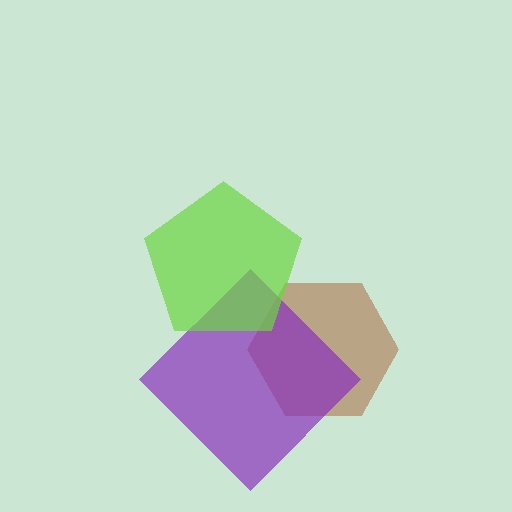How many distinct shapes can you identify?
There are 3 distinct shapes: a brown hexagon, a purple diamond, a lime pentagon.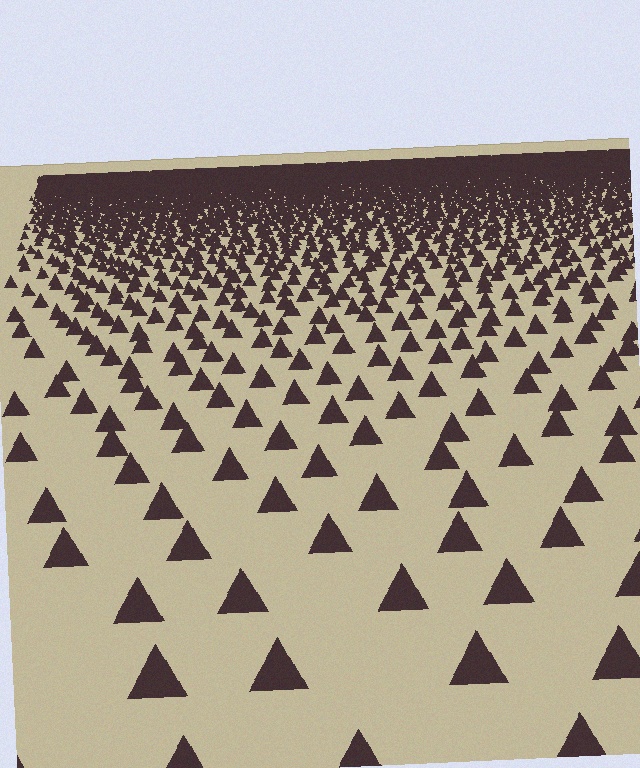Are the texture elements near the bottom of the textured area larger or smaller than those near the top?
Larger. Near the bottom, elements are closer to the viewer and appear at a bigger on-screen size.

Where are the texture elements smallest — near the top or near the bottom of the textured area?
Near the top.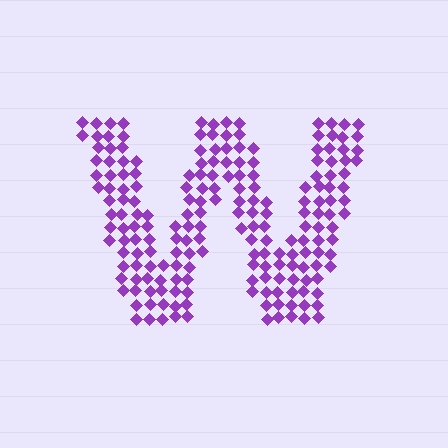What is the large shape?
The large shape is the letter W.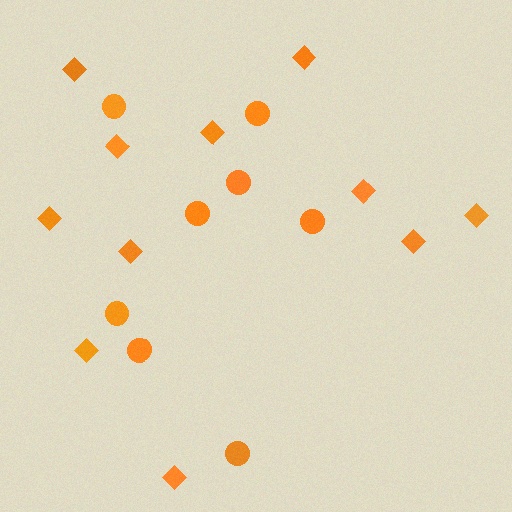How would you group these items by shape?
There are 2 groups: one group of circles (8) and one group of diamonds (11).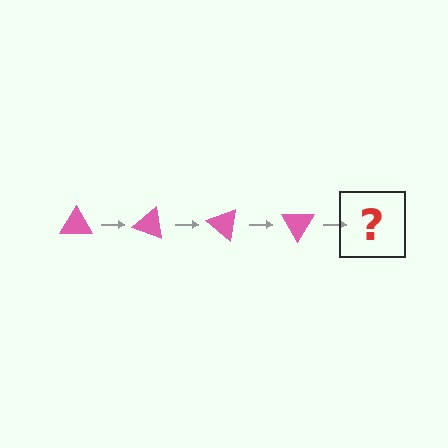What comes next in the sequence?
The next element should be a pink triangle rotated 80 degrees.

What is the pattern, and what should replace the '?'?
The pattern is that the triangle rotates 20 degrees each step. The '?' should be a pink triangle rotated 80 degrees.